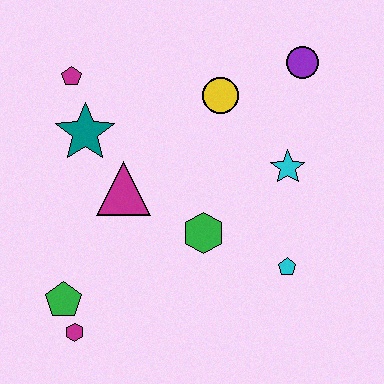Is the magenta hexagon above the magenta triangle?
No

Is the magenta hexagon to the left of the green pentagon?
No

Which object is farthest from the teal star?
The cyan pentagon is farthest from the teal star.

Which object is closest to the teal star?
The magenta pentagon is closest to the teal star.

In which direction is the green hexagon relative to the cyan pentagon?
The green hexagon is to the left of the cyan pentagon.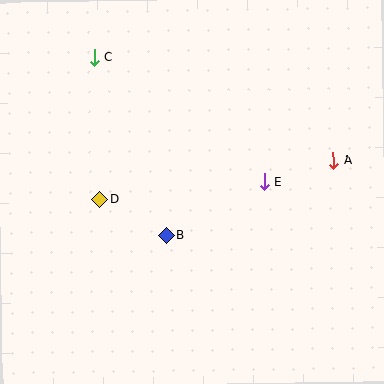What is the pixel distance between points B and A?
The distance between B and A is 183 pixels.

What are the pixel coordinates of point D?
Point D is at (100, 200).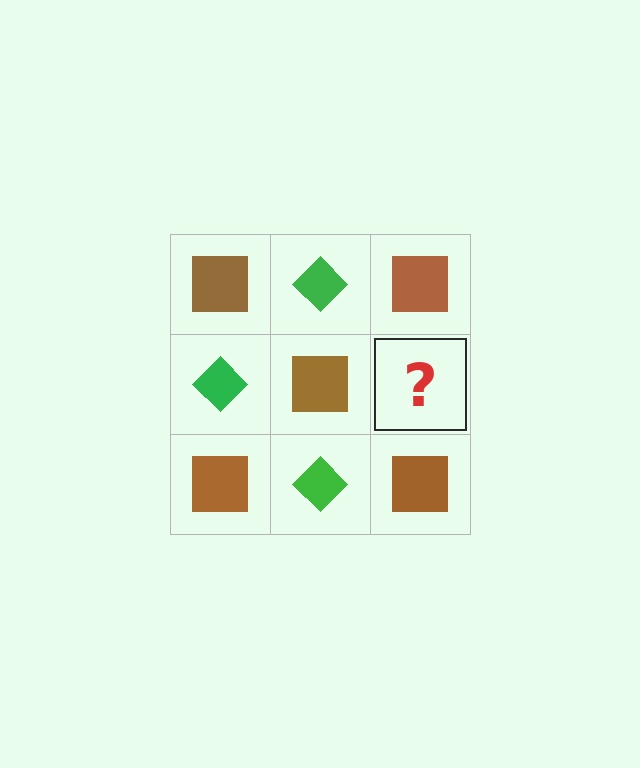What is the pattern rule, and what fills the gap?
The rule is that it alternates brown square and green diamond in a checkerboard pattern. The gap should be filled with a green diamond.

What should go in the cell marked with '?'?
The missing cell should contain a green diamond.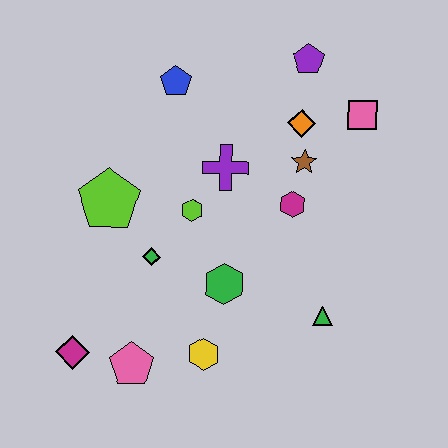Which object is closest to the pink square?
The orange diamond is closest to the pink square.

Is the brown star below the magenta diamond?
No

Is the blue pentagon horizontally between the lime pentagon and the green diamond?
No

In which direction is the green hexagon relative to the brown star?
The green hexagon is below the brown star.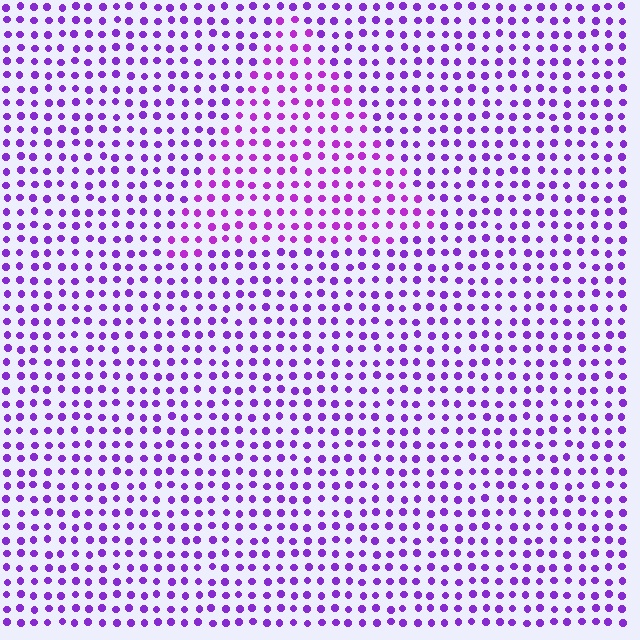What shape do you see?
I see a triangle.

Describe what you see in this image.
The image is filled with small purple elements in a uniform arrangement. A triangle-shaped region is visible where the elements are tinted to a slightly different hue, forming a subtle color boundary.